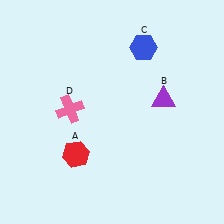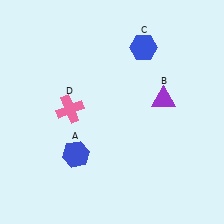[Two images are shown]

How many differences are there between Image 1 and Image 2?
There is 1 difference between the two images.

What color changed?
The hexagon (A) changed from red in Image 1 to blue in Image 2.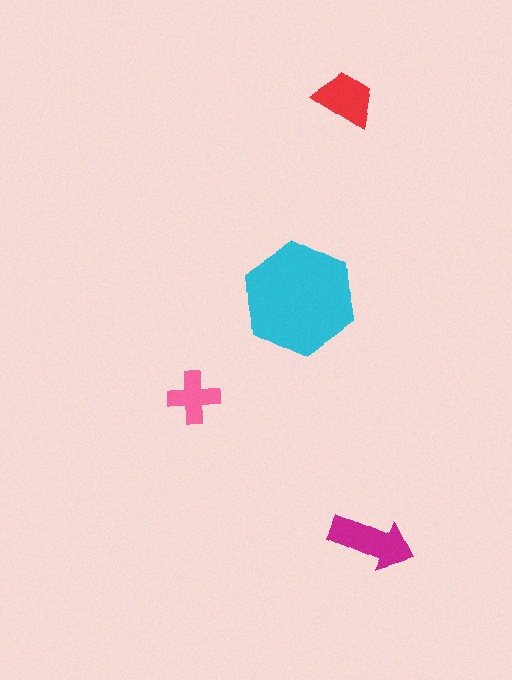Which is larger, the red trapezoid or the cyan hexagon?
The cyan hexagon.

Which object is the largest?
The cyan hexagon.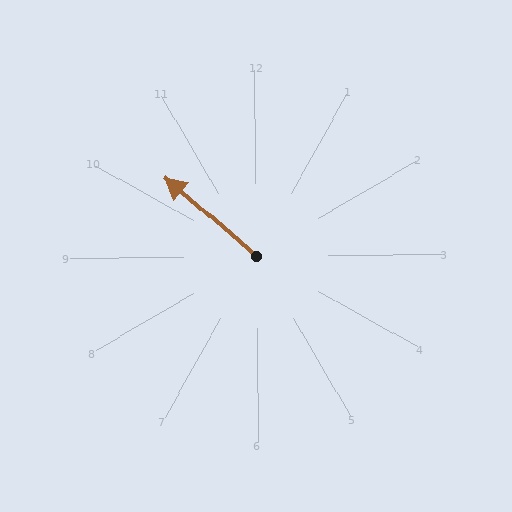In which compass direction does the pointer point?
Northwest.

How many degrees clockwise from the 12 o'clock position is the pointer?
Approximately 311 degrees.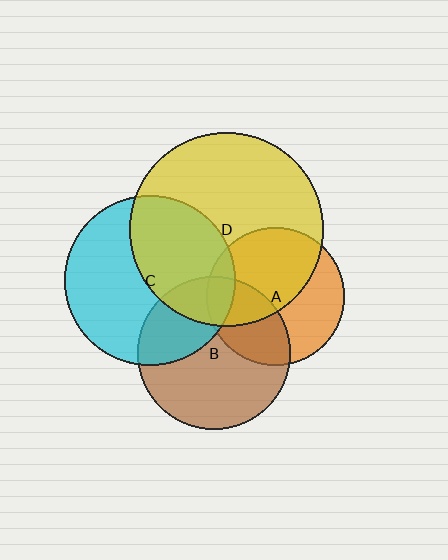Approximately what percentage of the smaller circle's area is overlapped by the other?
Approximately 55%.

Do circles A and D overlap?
Yes.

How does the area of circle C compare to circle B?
Approximately 1.2 times.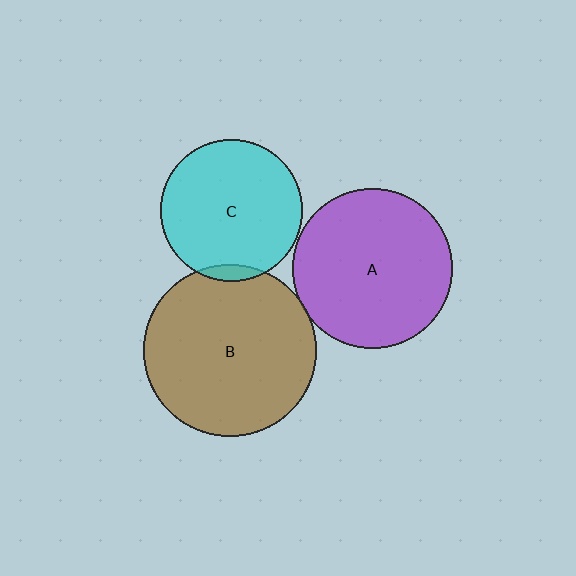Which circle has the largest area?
Circle B (brown).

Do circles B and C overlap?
Yes.